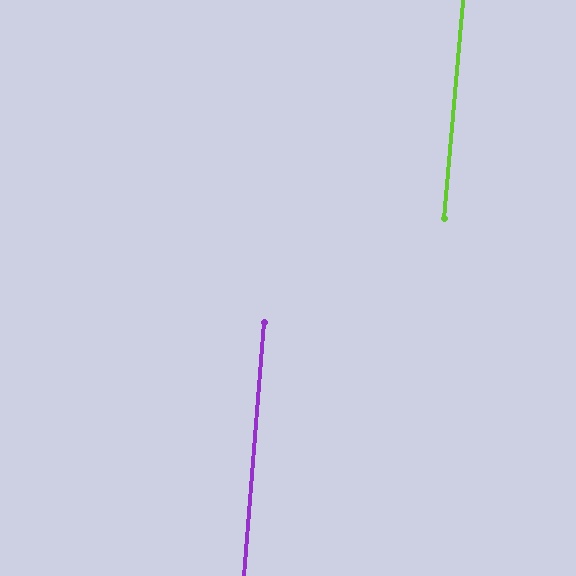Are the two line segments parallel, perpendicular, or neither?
Parallel — their directions differ by only 0.5°.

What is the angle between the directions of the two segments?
Approximately 0 degrees.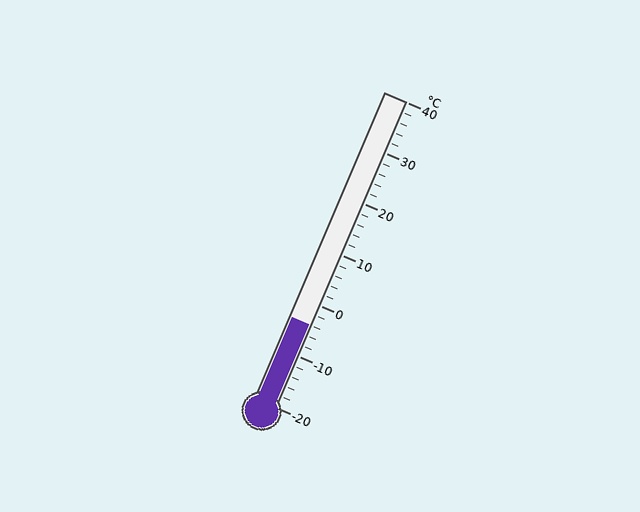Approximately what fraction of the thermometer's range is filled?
The thermometer is filled to approximately 25% of its range.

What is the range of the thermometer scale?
The thermometer scale ranges from -20°C to 40°C.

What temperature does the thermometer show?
The thermometer shows approximately -4°C.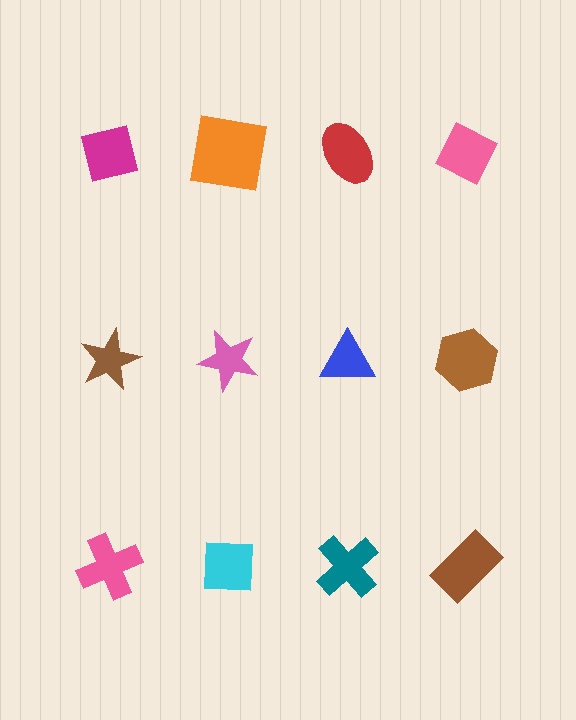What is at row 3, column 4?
A brown rectangle.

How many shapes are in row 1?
4 shapes.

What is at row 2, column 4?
A brown hexagon.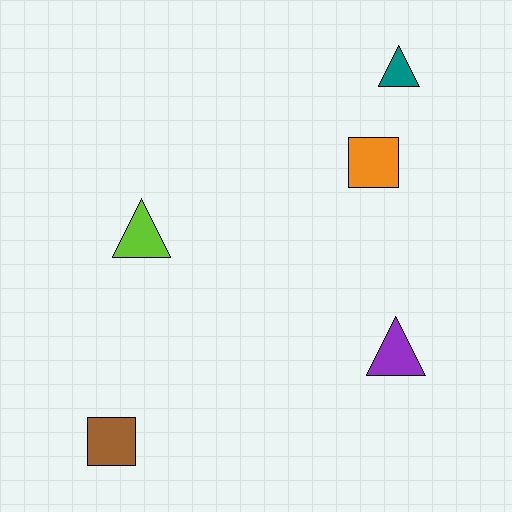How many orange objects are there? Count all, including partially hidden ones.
There is 1 orange object.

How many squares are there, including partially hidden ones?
There are 2 squares.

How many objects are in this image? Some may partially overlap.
There are 5 objects.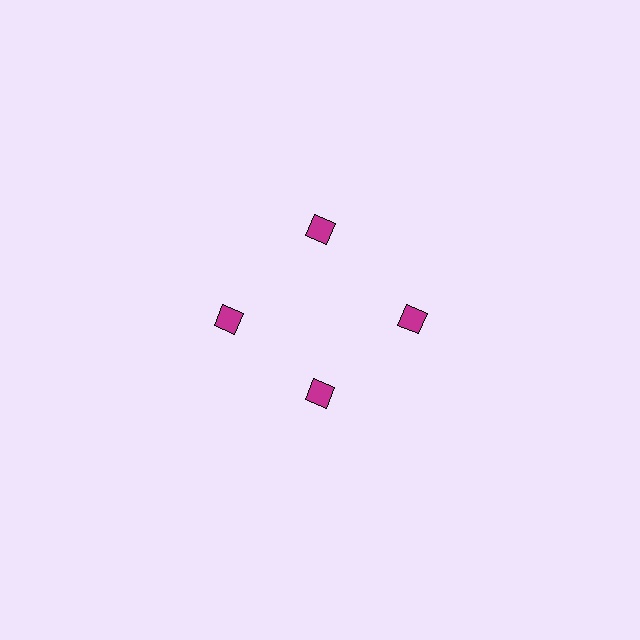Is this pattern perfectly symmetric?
No. The 4 magenta squares are arranged in a ring, but one element near the 6 o'clock position is pulled inward toward the center, breaking the 4-fold rotational symmetry.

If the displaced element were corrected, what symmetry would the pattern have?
It would have 4-fold rotational symmetry — the pattern would map onto itself every 90 degrees.